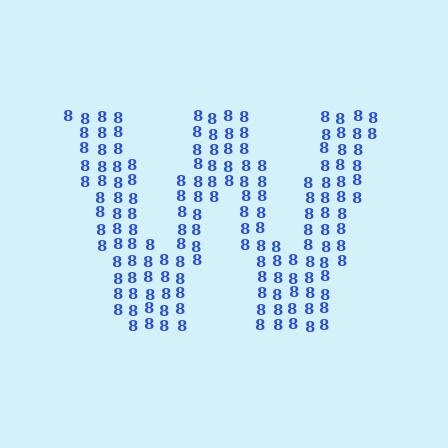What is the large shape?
The large shape is the letter W.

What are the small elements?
The small elements are digit 8's.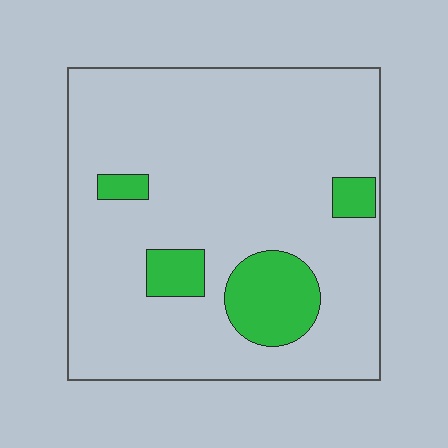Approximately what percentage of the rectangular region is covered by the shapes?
Approximately 15%.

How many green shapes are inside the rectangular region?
4.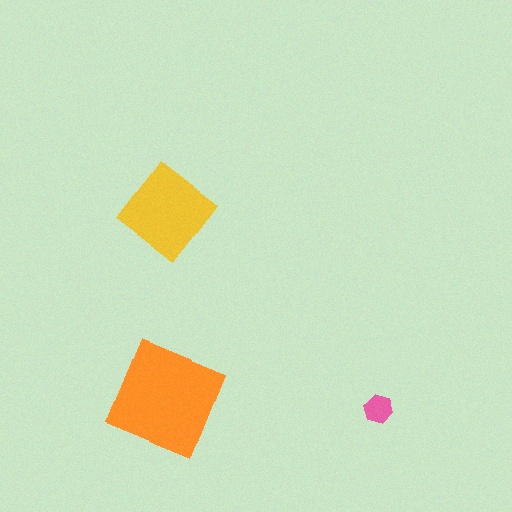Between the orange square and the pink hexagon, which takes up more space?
The orange square.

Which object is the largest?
The orange square.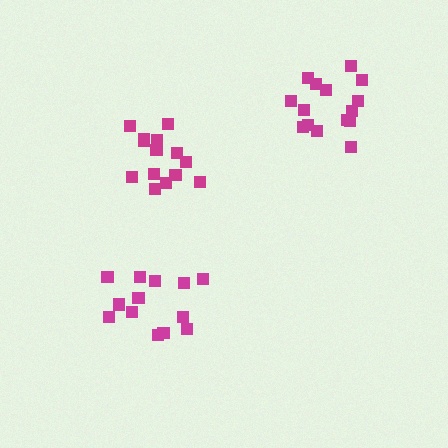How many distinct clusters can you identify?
There are 3 distinct clusters.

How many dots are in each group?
Group 1: 14 dots, Group 2: 13 dots, Group 3: 15 dots (42 total).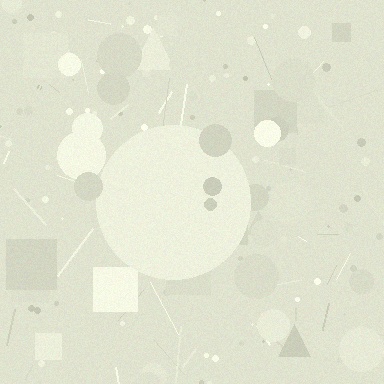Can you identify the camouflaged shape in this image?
The camouflaged shape is a circle.